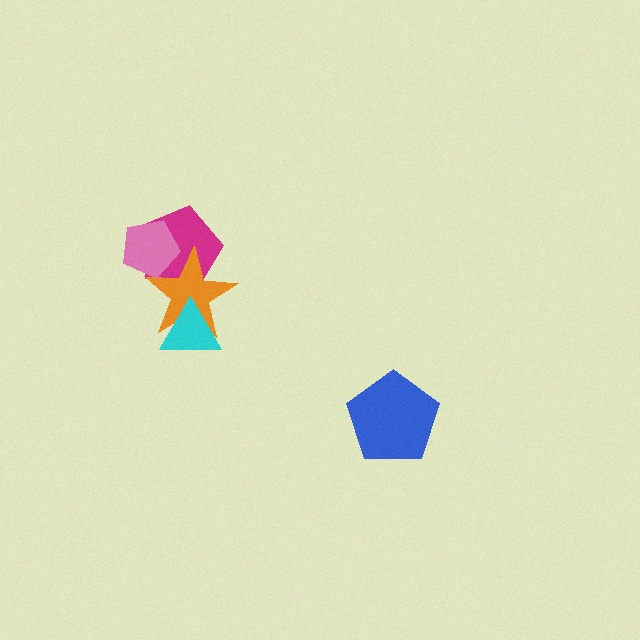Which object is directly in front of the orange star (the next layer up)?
The pink pentagon is directly in front of the orange star.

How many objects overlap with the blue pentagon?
0 objects overlap with the blue pentagon.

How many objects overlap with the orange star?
3 objects overlap with the orange star.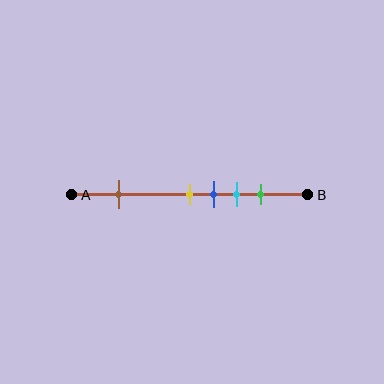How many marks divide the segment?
There are 5 marks dividing the segment.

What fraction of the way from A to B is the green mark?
The green mark is approximately 80% (0.8) of the way from A to B.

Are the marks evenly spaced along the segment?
No, the marks are not evenly spaced.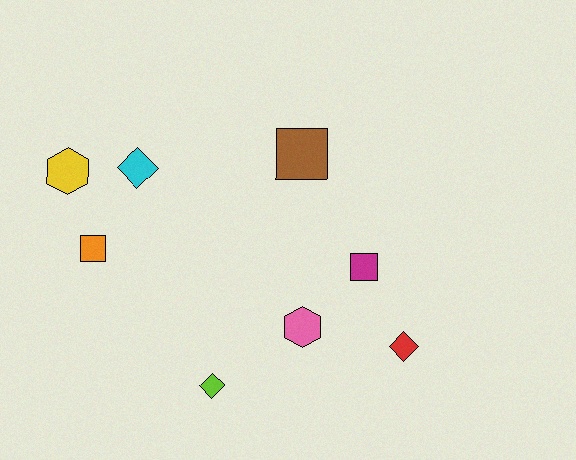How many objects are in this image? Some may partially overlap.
There are 8 objects.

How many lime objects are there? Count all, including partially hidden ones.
There is 1 lime object.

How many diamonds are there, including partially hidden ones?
There are 3 diamonds.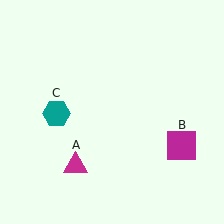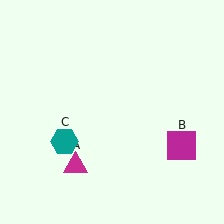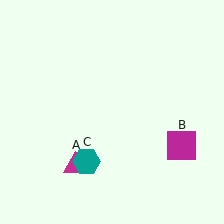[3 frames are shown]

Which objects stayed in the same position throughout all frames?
Magenta triangle (object A) and magenta square (object B) remained stationary.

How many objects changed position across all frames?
1 object changed position: teal hexagon (object C).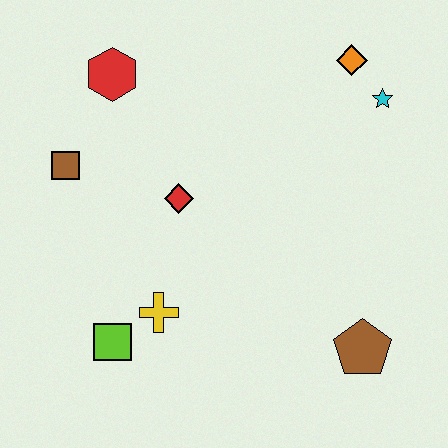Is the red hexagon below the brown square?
No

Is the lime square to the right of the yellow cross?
No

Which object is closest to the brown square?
The red hexagon is closest to the brown square.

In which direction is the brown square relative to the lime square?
The brown square is above the lime square.